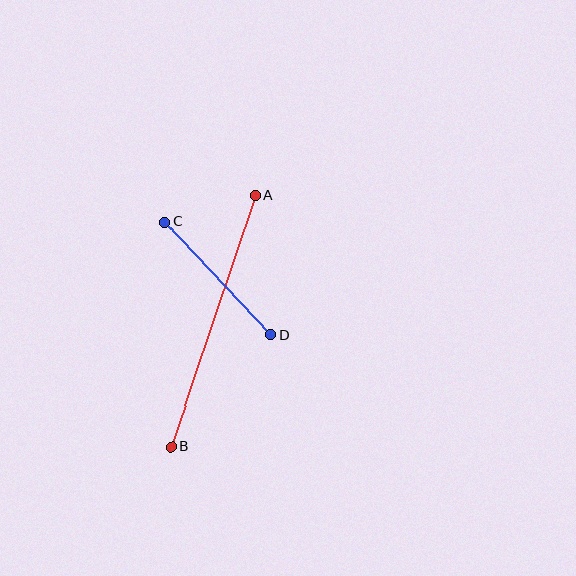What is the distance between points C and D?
The distance is approximately 155 pixels.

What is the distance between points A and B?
The distance is approximately 265 pixels.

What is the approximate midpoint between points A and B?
The midpoint is at approximately (213, 321) pixels.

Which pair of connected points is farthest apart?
Points A and B are farthest apart.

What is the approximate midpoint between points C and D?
The midpoint is at approximately (218, 278) pixels.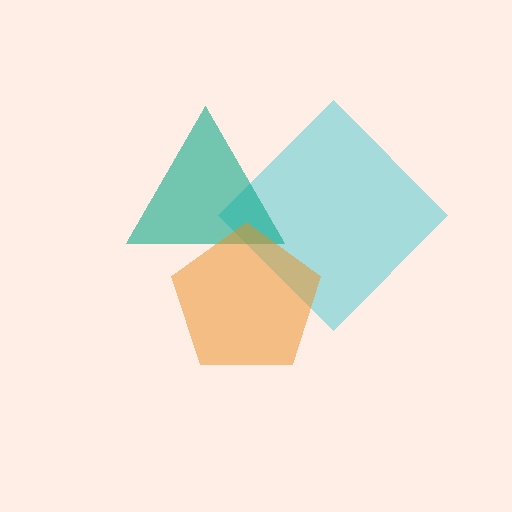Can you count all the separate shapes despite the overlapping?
Yes, there are 3 separate shapes.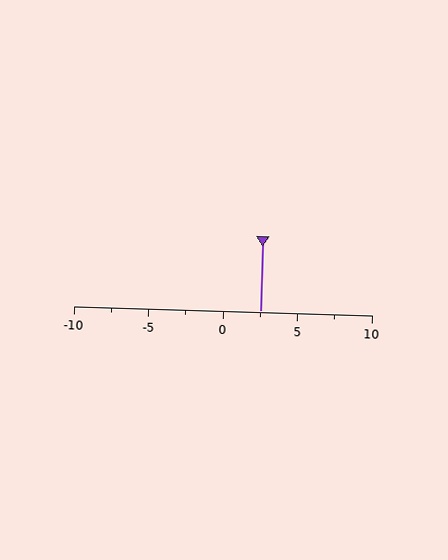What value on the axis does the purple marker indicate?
The marker indicates approximately 2.5.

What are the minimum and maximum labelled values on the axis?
The axis runs from -10 to 10.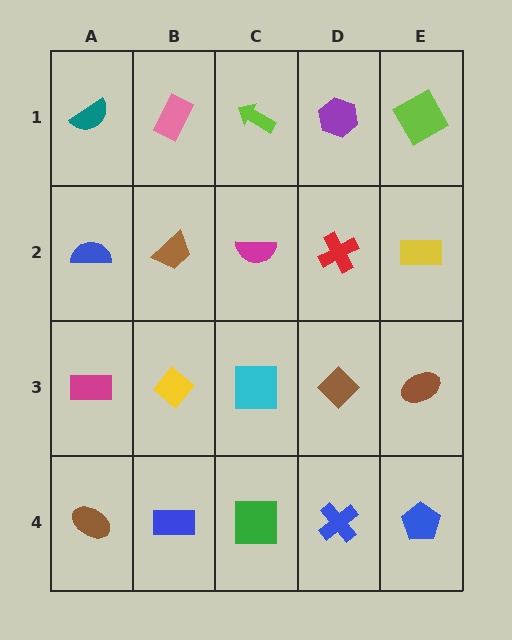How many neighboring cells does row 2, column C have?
4.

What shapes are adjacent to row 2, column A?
A teal semicircle (row 1, column A), a magenta rectangle (row 3, column A), a brown trapezoid (row 2, column B).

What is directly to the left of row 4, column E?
A blue cross.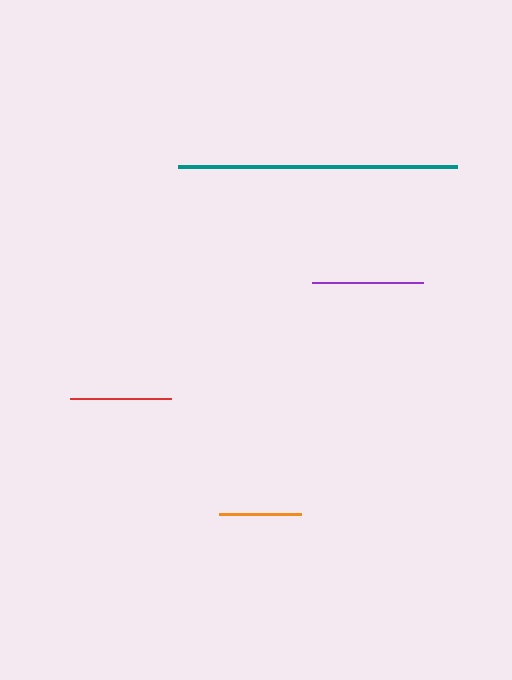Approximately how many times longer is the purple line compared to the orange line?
The purple line is approximately 1.3 times the length of the orange line.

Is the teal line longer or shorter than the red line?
The teal line is longer than the red line.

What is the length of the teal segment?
The teal segment is approximately 278 pixels long.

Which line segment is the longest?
The teal line is the longest at approximately 278 pixels.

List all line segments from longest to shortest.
From longest to shortest: teal, purple, red, orange.